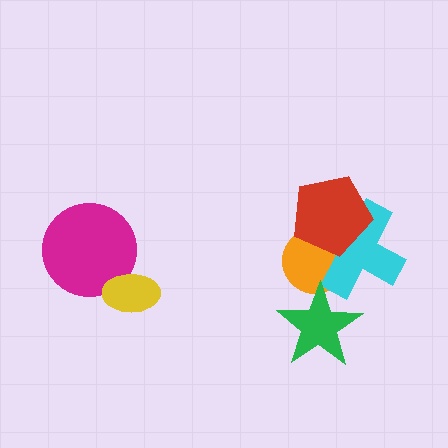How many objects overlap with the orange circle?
3 objects overlap with the orange circle.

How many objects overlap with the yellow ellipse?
1 object overlaps with the yellow ellipse.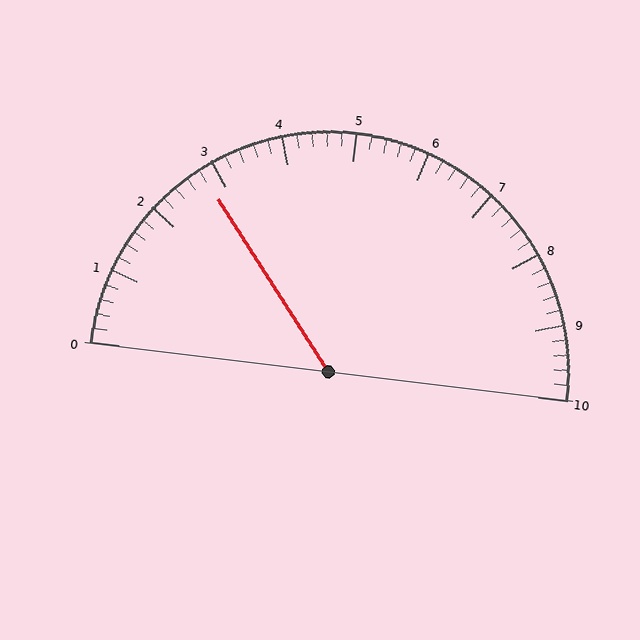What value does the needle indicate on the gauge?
The needle indicates approximately 2.8.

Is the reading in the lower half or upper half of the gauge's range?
The reading is in the lower half of the range (0 to 10).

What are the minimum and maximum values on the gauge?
The gauge ranges from 0 to 10.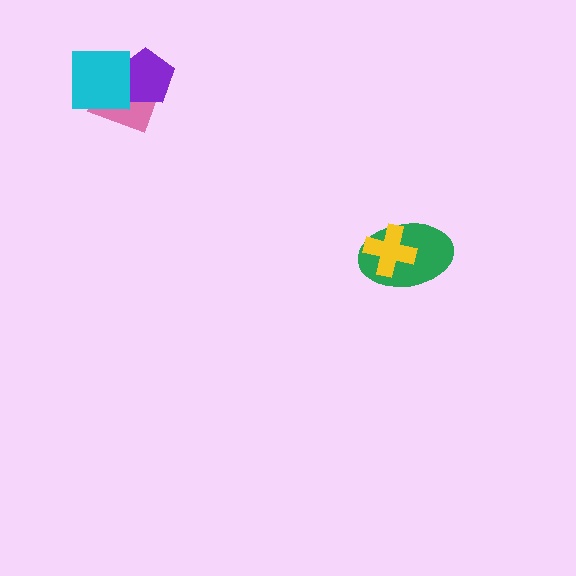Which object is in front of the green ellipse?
The yellow cross is in front of the green ellipse.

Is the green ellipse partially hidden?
Yes, it is partially covered by another shape.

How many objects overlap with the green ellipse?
1 object overlaps with the green ellipse.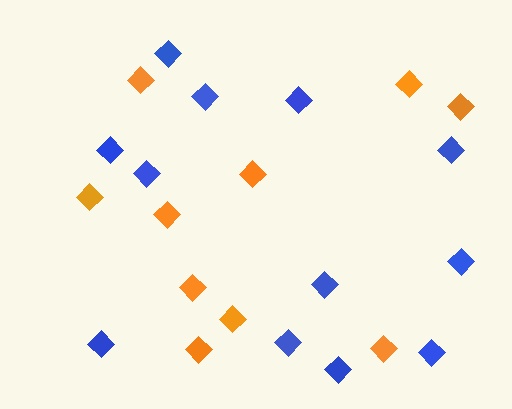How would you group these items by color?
There are 2 groups: one group of blue diamonds (12) and one group of orange diamonds (10).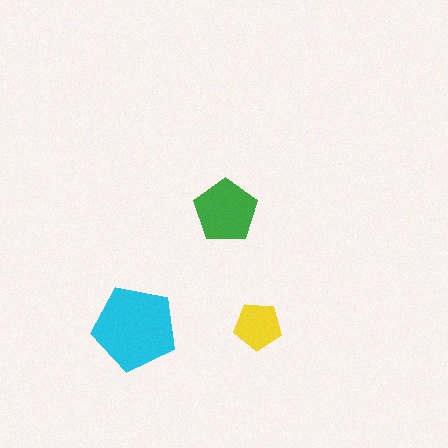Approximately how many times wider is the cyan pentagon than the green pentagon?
About 1.5 times wider.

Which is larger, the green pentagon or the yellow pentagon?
The green one.